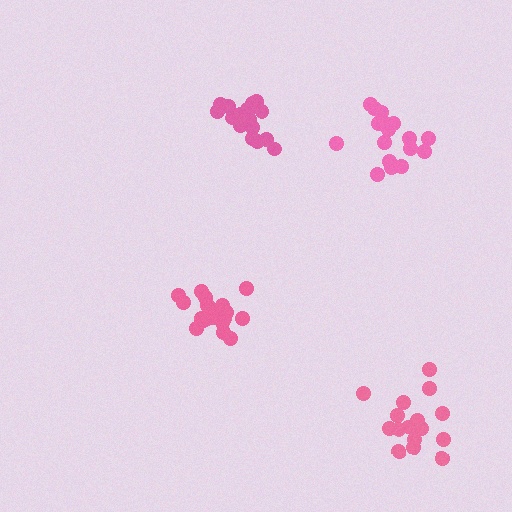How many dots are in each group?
Group 1: 18 dots, Group 2: 17 dots, Group 3: 19 dots, Group 4: 17 dots (71 total).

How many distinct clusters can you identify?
There are 4 distinct clusters.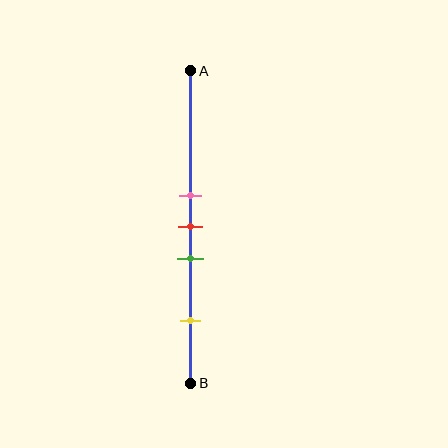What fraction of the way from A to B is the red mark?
The red mark is approximately 50% (0.5) of the way from A to B.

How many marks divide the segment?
There are 4 marks dividing the segment.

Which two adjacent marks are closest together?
The pink and red marks are the closest adjacent pair.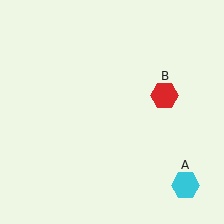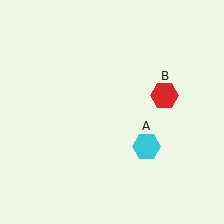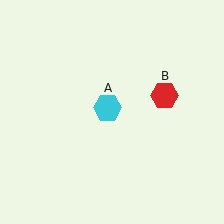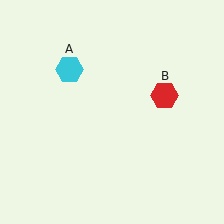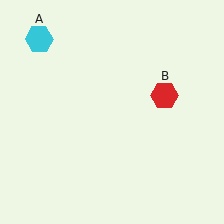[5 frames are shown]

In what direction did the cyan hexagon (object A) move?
The cyan hexagon (object A) moved up and to the left.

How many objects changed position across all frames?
1 object changed position: cyan hexagon (object A).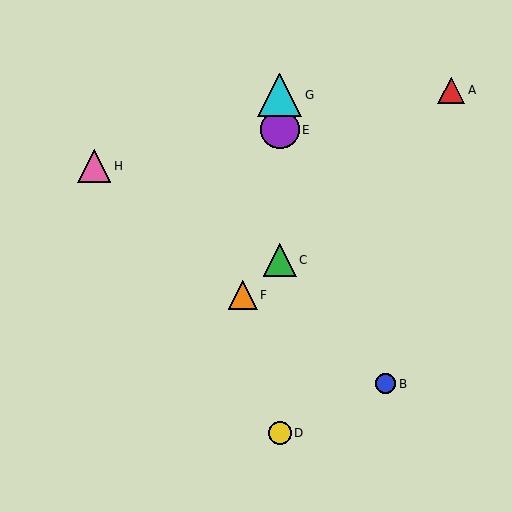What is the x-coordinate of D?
Object D is at x≈280.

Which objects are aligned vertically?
Objects C, D, E, G are aligned vertically.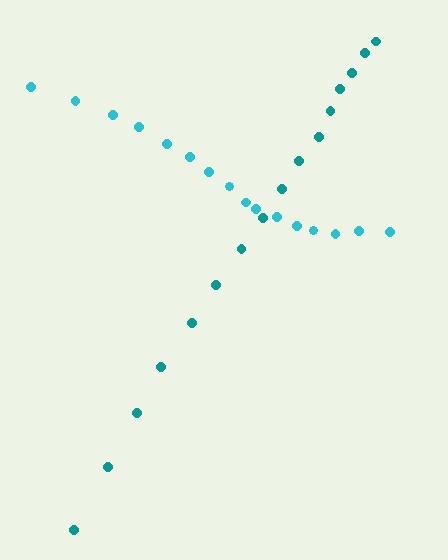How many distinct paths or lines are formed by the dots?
There are 2 distinct paths.